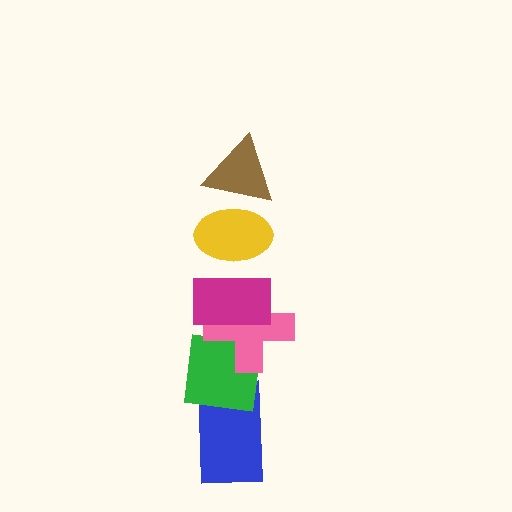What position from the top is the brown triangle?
The brown triangle is 1st from the top.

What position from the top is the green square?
The green square is 5th from the top.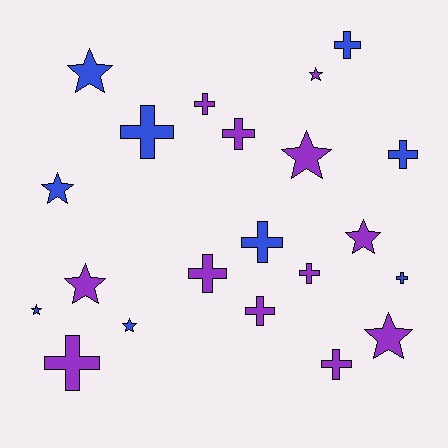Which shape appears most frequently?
Cross, with 12 objects.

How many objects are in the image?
There are 21 objects.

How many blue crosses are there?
There are 5 blue crosses.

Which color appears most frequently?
Purple, with 12 objects.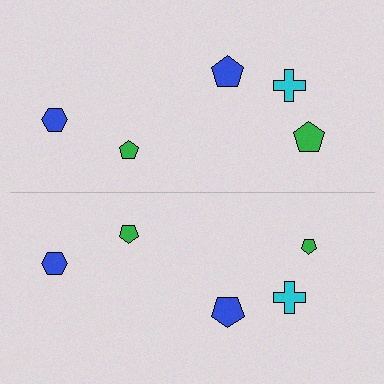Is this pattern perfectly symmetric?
No, the pattern is not perfectly symmetric. The green pentagon on the bottom side has a different size than its mirror counterpart.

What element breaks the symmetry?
The green pentagon on the bottom side has a different size than its mirror counterpart.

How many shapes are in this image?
There are 10 shapes in this image.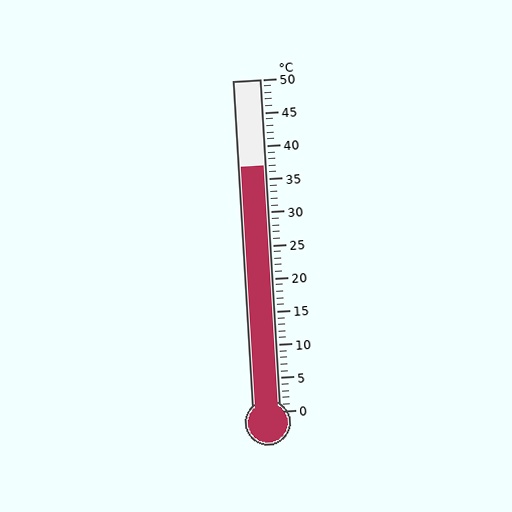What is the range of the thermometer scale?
The thermometer scale ranges from 0°C to 50°C.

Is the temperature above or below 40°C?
The temperature is below 40°C.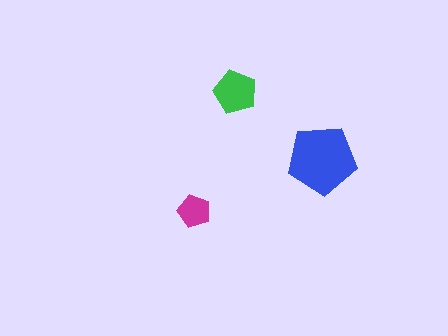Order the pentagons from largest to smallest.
the blue one, the green one, the magenta one.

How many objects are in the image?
There are 3 objects in the image.